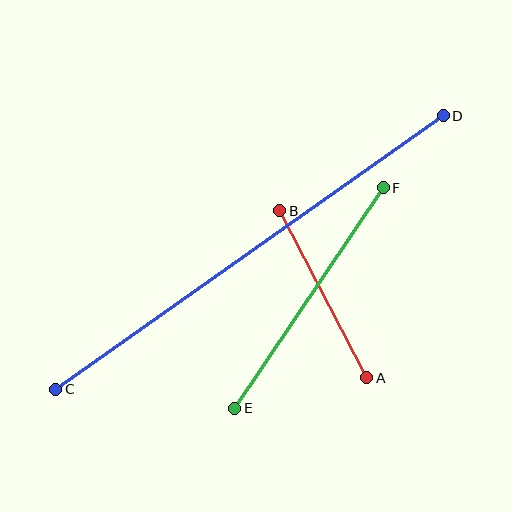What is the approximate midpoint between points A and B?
The midpoint is at approximately (323, 294) pixels.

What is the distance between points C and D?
The distance is approximately 474 pixels.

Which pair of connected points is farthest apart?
Points C and D are farthest apart.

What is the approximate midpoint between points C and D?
The midpoint is at approximately (250, 253) pixels.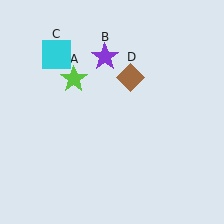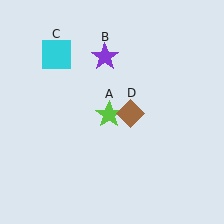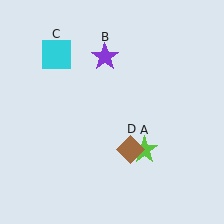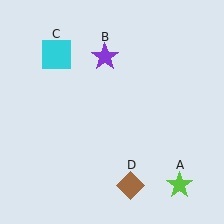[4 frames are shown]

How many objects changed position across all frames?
2 objects changed position: lime star (object A), brown diamond (object D).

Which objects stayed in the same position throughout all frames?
Purple star (object B) and cyan square (object C) remained stationary.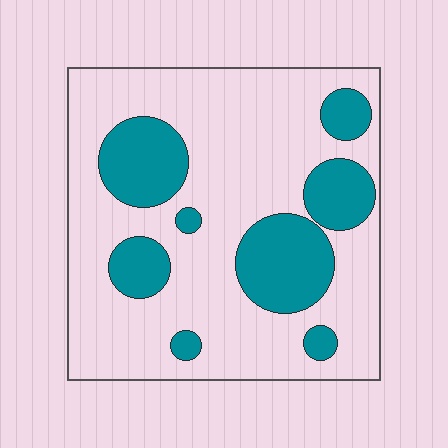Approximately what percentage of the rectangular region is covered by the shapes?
Approximately 25%.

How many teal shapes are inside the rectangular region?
8.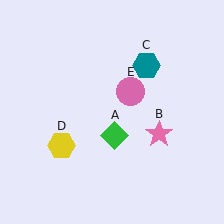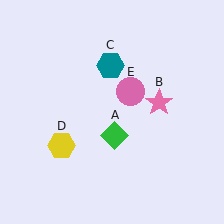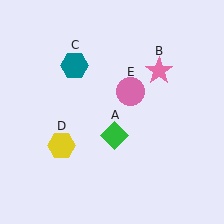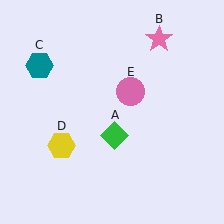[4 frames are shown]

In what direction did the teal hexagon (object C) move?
The teal hexagon (object C) moved left.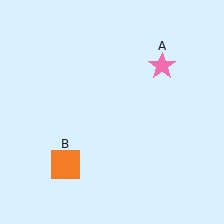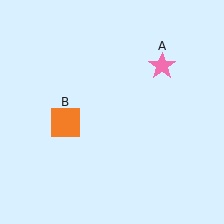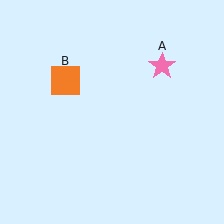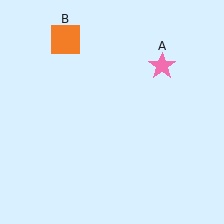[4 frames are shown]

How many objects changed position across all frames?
1 object changed position: orange square (object B).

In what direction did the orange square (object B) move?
The orange square (object B) moved up.